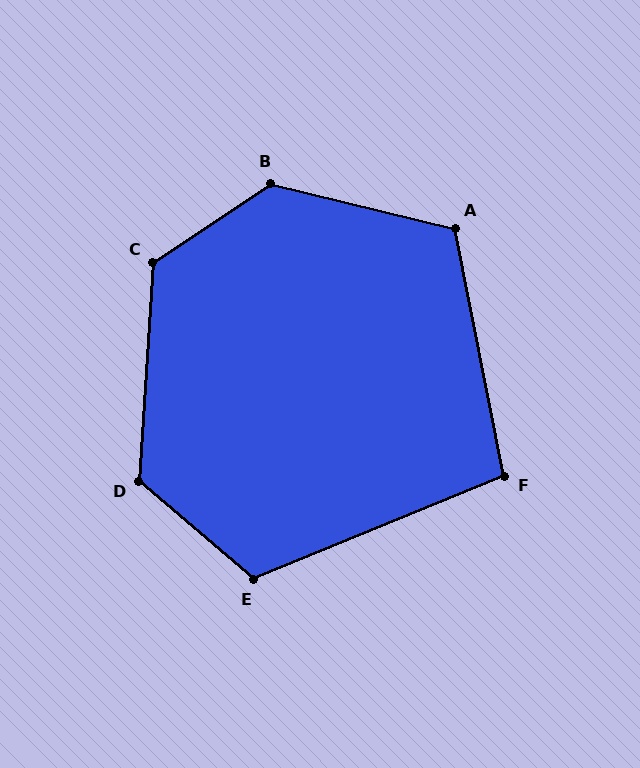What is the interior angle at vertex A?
Approximately 115 degrees (obtuse).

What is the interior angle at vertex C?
Approximately 128 degrees (obtuse).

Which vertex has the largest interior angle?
B, at approximately 133 degrees.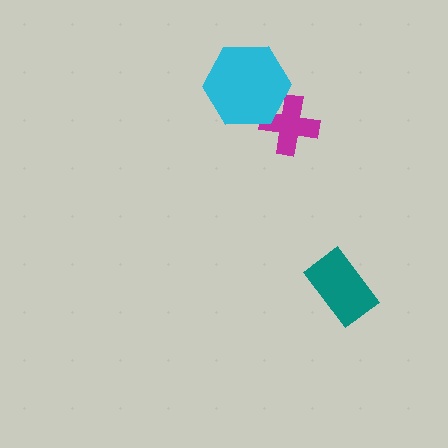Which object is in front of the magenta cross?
The cyan hexagon is in front of the magenta cross.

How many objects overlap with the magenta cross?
1 object overlaps with the magenta cross.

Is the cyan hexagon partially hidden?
No, no other shape covers it.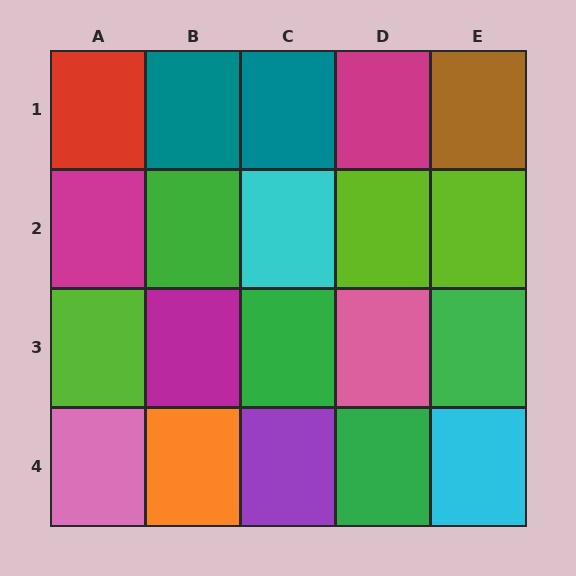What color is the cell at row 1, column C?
Teal.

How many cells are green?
4 cells are green.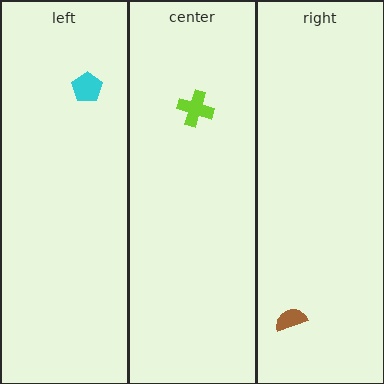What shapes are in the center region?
The lime cross.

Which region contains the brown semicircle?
The right region.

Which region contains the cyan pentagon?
The left region.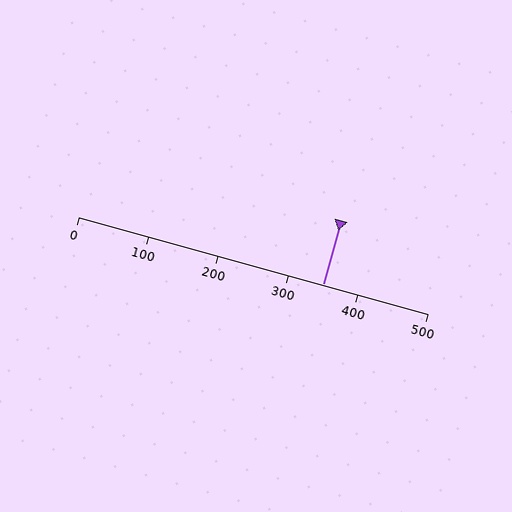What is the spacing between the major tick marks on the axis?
The major ticks are spaced 100 apart.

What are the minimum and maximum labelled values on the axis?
The axis runs from 0 to 500.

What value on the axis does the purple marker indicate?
The marker indicates approximately 350.